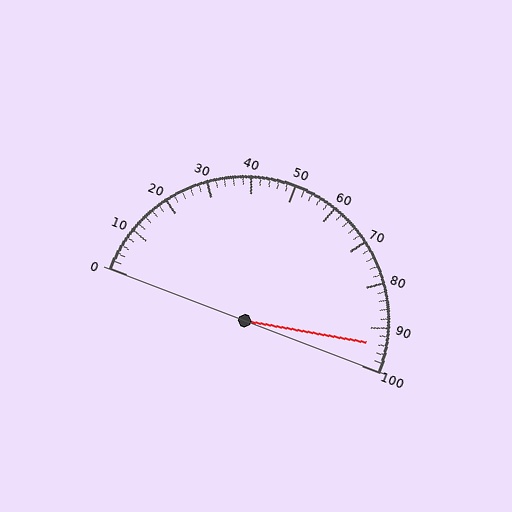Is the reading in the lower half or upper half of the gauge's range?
The reading is in the upper half of the range (0 to 100).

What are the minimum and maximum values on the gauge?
The gauge ranges from 0 to 100.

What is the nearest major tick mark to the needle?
The nearest major tick mark is 90.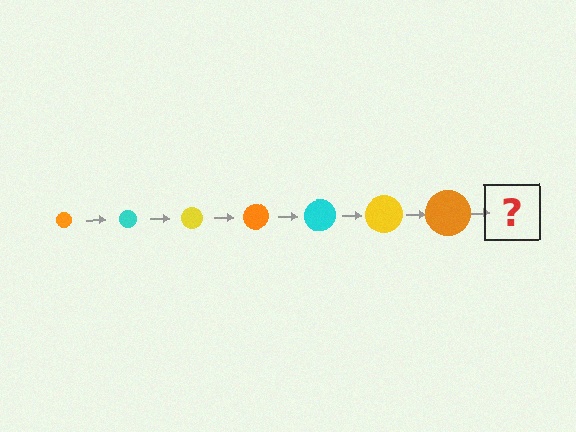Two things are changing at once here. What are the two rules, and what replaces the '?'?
The two rules are that the circle grows larger each step and the color cycles through orange, cyan, and yellow. The '?' should be a cyan circle, larger than the previous one.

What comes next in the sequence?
The next element should be a cyan circle, larger than the previous one.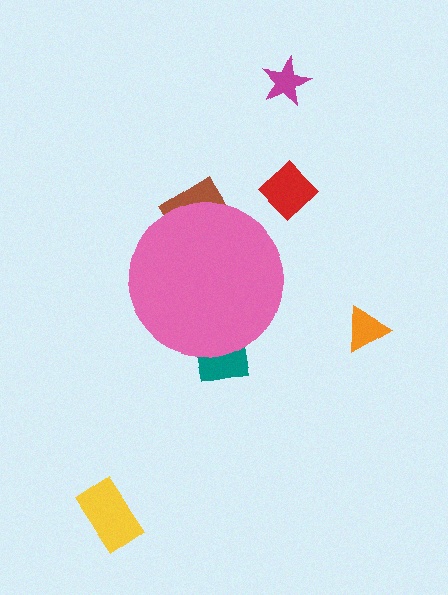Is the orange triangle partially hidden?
No, the orange triangle is fully visible.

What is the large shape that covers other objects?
A pink circle.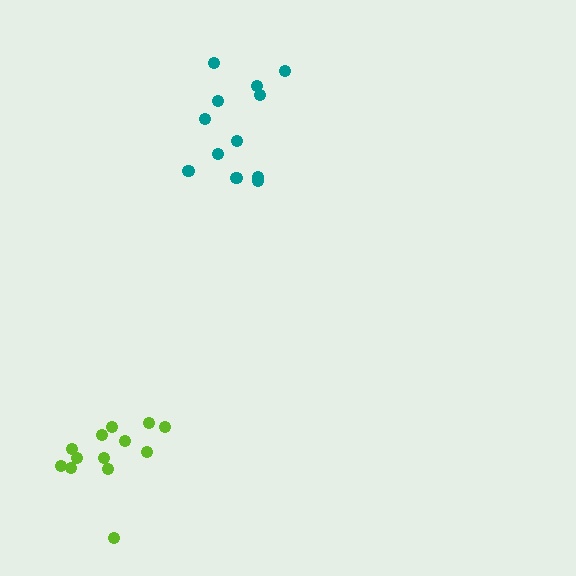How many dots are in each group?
Group 1: 12 dots, Group 2: 13 dots (25 total).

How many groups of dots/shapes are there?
There are 2 groups.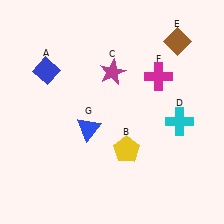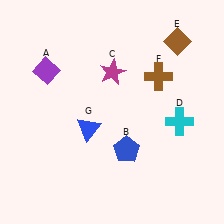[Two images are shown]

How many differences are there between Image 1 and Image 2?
There are 3 differences between the two images.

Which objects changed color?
A changed from blue to purple. B changed from yellow to blue. F changed from magenta to brown.